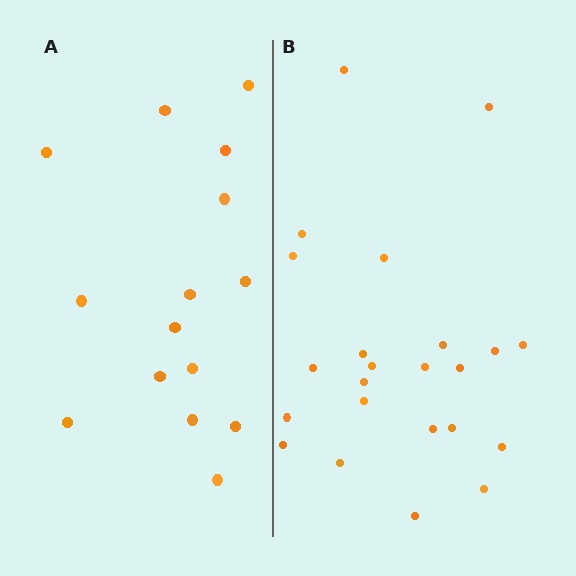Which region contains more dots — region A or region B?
Region B (the right region) has more dots.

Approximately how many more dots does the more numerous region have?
Region B has roughly 8 or so more dots than region A.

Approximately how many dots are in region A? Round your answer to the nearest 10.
About 20 dots. (The exact count is 15, which rounds to 20.)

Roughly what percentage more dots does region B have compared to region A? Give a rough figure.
About 55% more.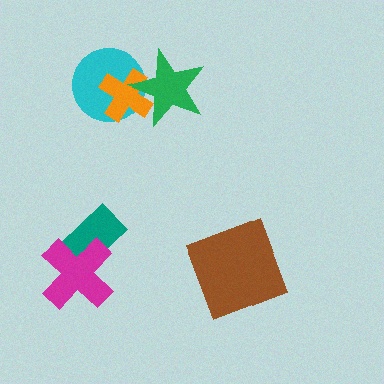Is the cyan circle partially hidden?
Yes, it is partially covered by another shape.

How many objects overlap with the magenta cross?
1 object overlaps with the magenta cross.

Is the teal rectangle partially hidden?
Yes, it is partially covered by another shape.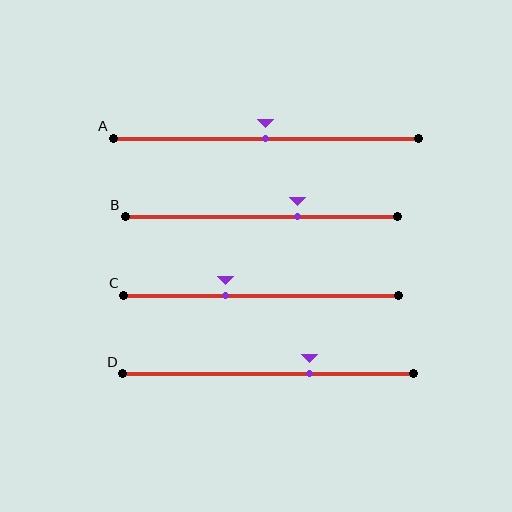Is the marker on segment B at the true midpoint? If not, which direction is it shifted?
No, the marker on segment B is shifted to the right by about 13% of the segment length.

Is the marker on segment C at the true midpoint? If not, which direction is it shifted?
No, the marker on segment C is shifted to the left by about 13% of the segment length.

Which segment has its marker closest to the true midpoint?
Segment A has its marker closest to the true midpoint.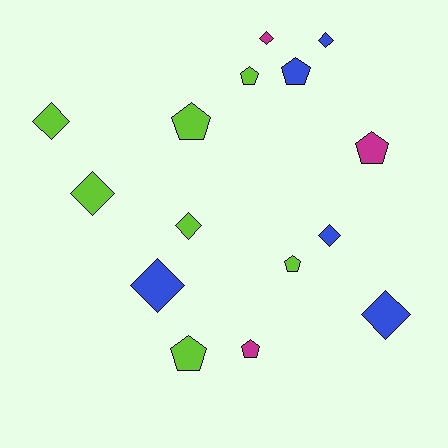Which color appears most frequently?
Lime, with 7 objects.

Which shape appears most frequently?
Diamond, with 8 objects.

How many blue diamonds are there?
There are 4 blue diamonds.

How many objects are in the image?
There are 15 objects.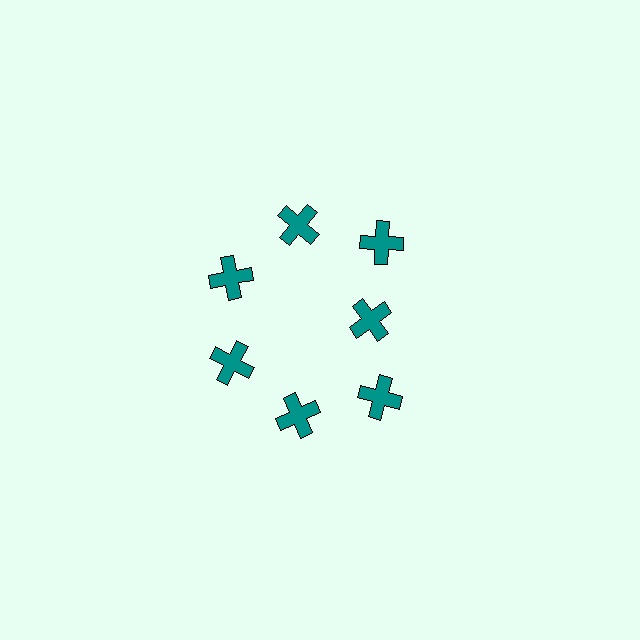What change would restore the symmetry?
The symmetry would be restored by moving it outward, back onto the ring so that all 7 crosses sit at equal angles and equal distance from the center.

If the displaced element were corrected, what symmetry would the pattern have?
It would have 7-fold rotational symmetry — the pattern would map onto itself every 51 degrees.